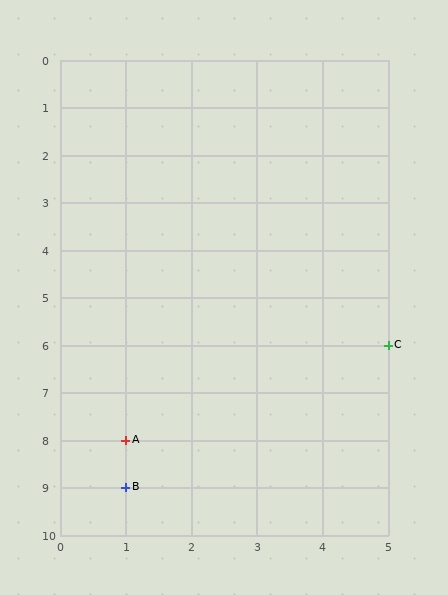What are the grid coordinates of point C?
Point C is at grid coordinates (5, 6).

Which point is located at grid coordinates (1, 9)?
Point B is at (1, 9).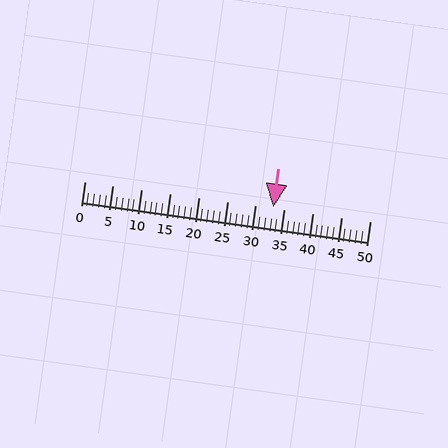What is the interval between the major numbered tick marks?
The major tick marks are spaced 5 units apart.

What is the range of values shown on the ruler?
The ruler shows values from 0 to 50.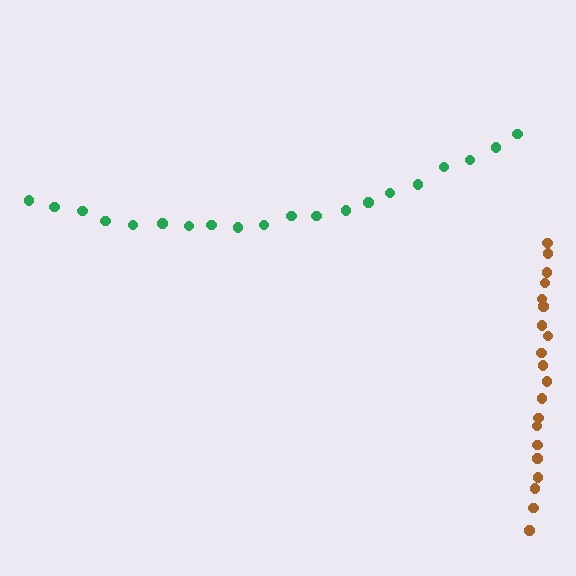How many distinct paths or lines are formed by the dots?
There are 2 distinct paths.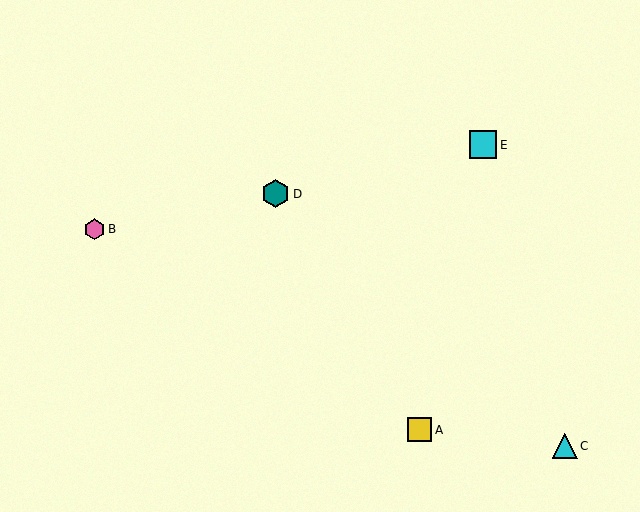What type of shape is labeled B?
Shape B is a pink hexagon.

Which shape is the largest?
The teal hexagon (labeled D) is the largest.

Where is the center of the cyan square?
The center of the cyan square is at (483, 145).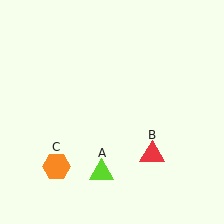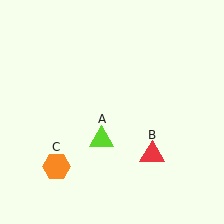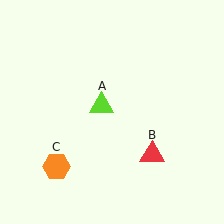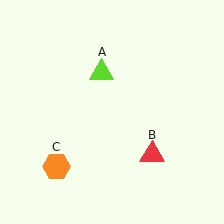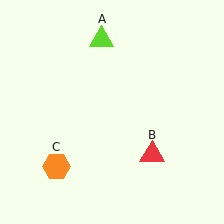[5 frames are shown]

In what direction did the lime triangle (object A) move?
The lime triangle (object A) moved up.